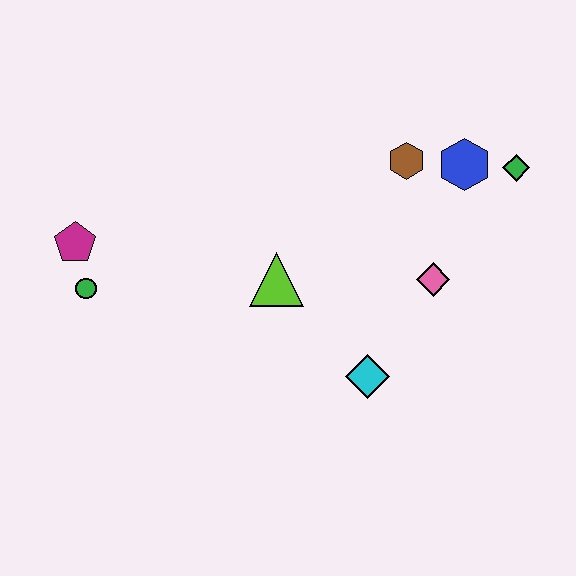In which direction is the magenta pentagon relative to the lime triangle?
The magenta pentagon is to the left of the lime triangle.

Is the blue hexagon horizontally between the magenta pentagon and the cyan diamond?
No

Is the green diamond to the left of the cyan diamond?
No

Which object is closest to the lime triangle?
The cyan diamond is closest to the lime triangle.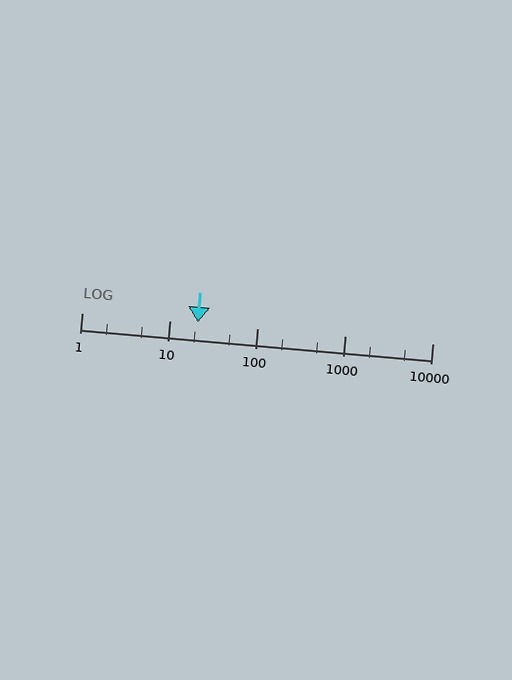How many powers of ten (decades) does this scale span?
The scale spans 4 decades, from 1 to 10000.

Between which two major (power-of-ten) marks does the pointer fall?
The pointer is between 10 and 100.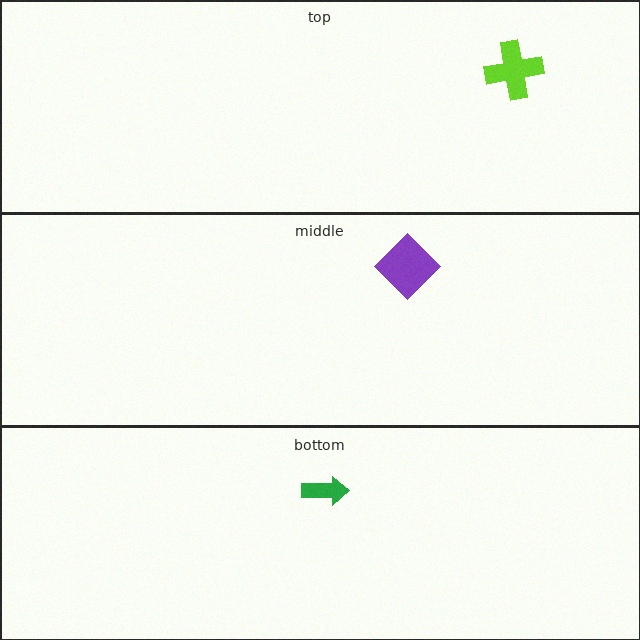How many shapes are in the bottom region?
1.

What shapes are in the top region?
The lime cross.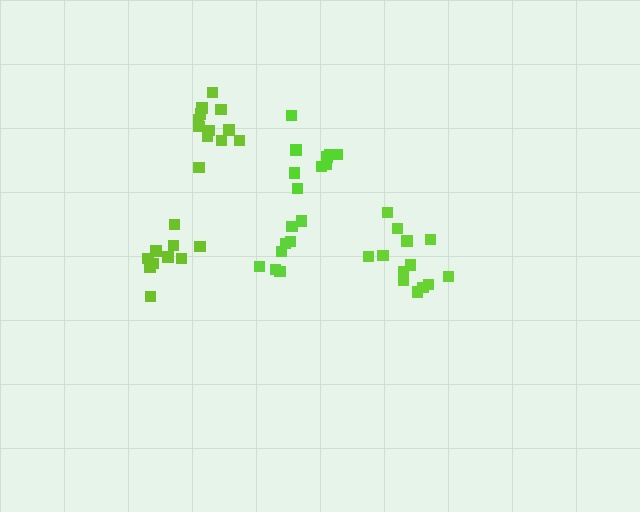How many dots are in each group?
Group 1: 12 dots, Group 2: 8 dots, Group 3: 13 dots, Group 4: 10 dots, Group 5: 9 dots (52 total).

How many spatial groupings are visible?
There are 5 spatial groupings.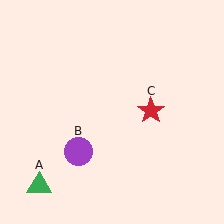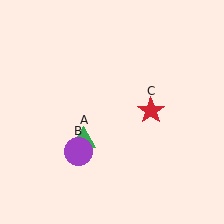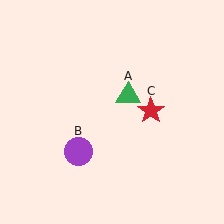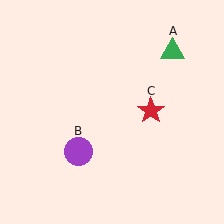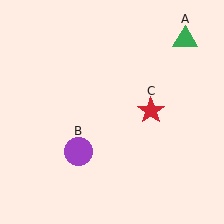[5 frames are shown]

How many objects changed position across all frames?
1 object changed position: green triangle (object A).